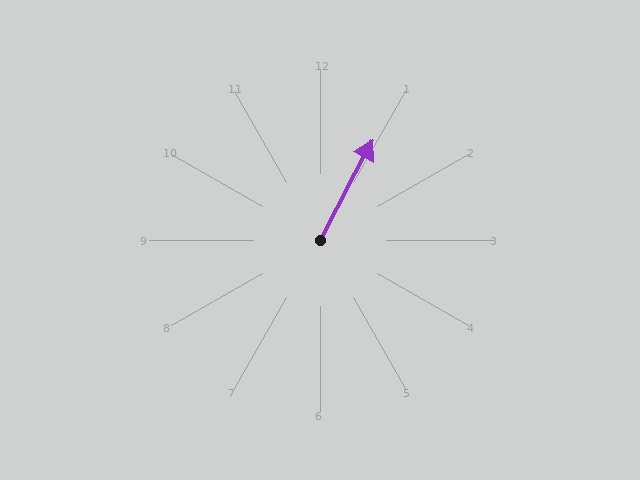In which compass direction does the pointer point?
Northeast.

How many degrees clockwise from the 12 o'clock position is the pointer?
Approximately 28 degrees.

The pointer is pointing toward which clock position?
Roughly 1 o'clock.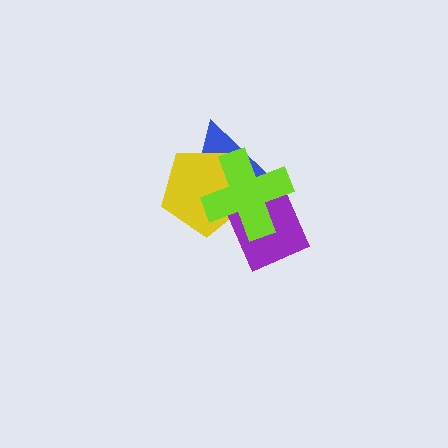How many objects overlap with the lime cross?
3 objects overlap with the lime cross.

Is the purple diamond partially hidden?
Yes, it is partially covered by another shape.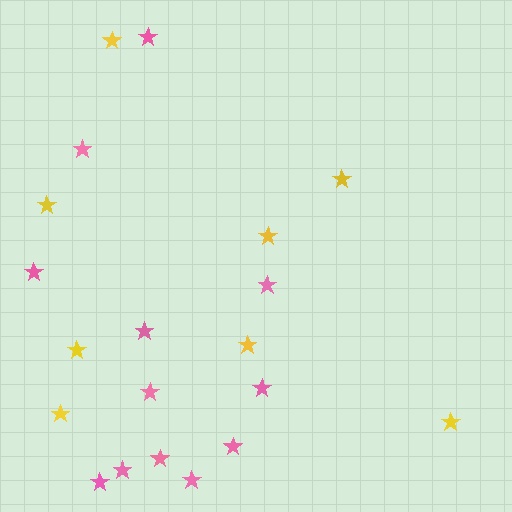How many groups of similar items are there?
There are 2 groups: one group of pink stars (12) and one group of yellow stars (8).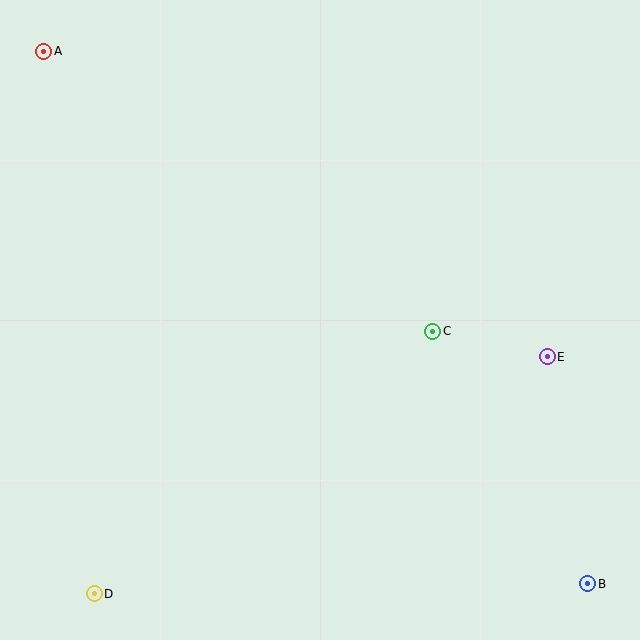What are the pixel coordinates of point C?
Point C is at (433, 331).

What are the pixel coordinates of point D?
Point D is at (94, 594).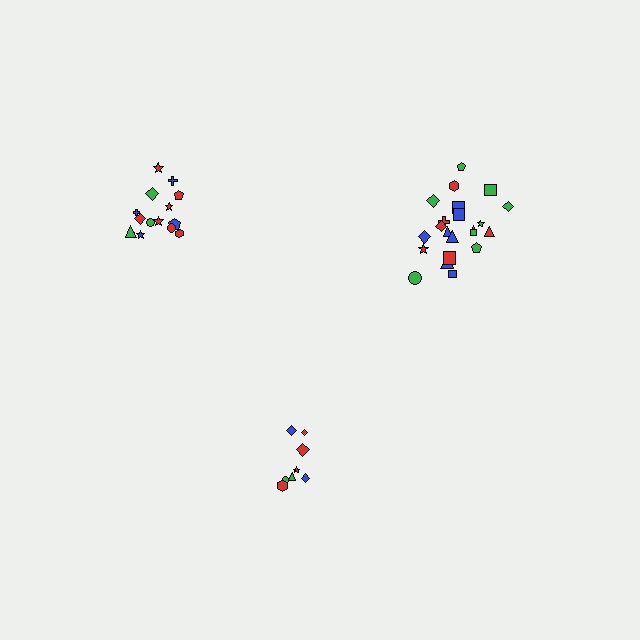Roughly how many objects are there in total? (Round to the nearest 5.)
Roughly 45 objects in total.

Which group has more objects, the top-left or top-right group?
The top-right group.